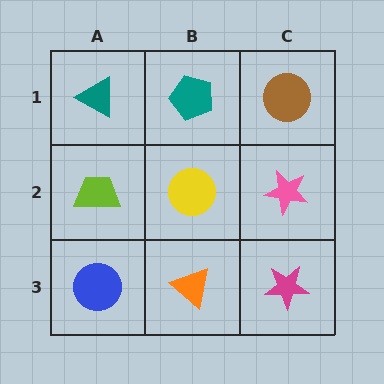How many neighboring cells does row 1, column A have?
2.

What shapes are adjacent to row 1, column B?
A yellow circle (row 2, column B), a teal triangle (row 1, column A), a brown circle (row 1, column C).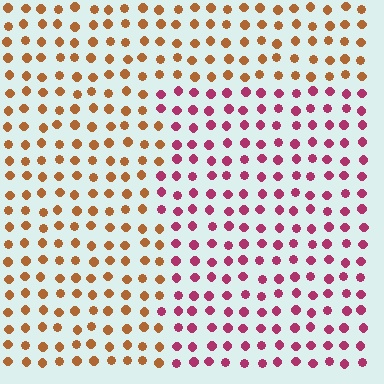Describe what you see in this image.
The image is filled with small brown elements in a uniform arrangement. A rectangle-shaped region is visible where the elements are tinted to a slightly different hue, forming a subtle color boundary.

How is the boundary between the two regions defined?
The boundary is defined purely by a slight shift in hue (about 53 degrees). Spacing, size, and orientation are identical on both sides.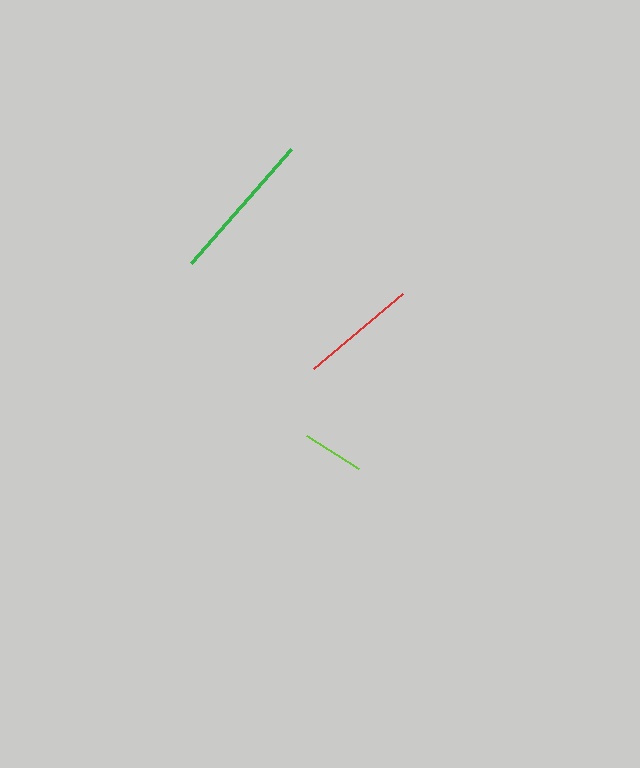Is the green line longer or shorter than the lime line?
The green line is longer than the lime line.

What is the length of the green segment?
The green segment is approximately 151 pixels long.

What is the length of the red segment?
The red segment is approximately 116 pixels long.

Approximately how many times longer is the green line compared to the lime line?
The green line is approximately 2.4 times the length of the lime line.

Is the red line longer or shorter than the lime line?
The red line is longer than the lime line.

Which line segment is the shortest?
The lime line is the shortest at approximately 62 pixels.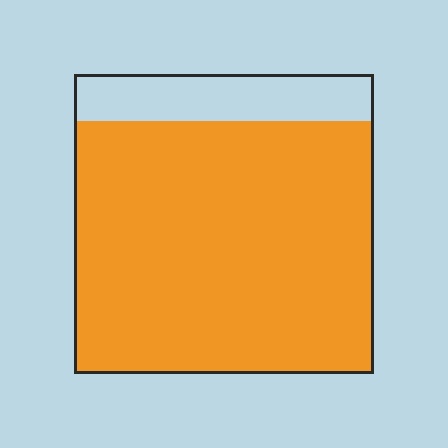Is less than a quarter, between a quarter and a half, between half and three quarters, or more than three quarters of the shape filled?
More than three quarters.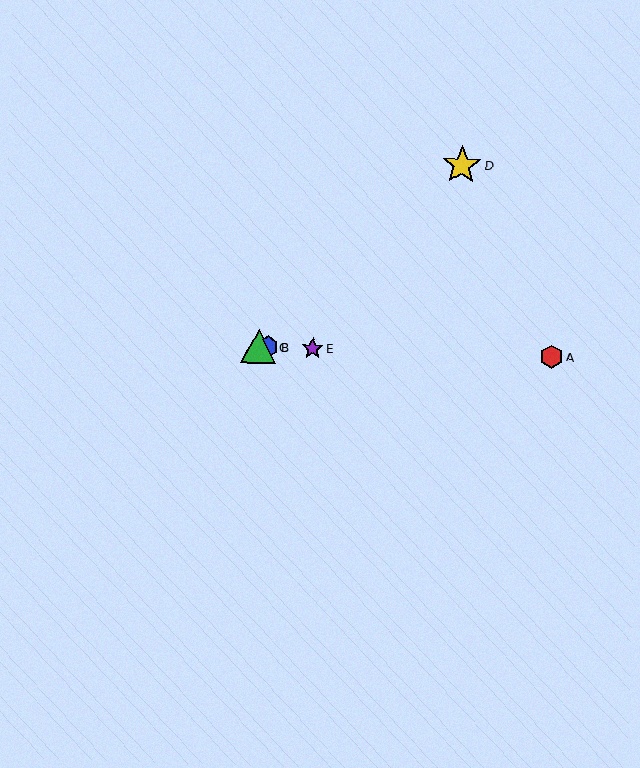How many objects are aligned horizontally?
4 objects (A, B, C, E) are aligned horizontally.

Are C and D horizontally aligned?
No, C is at y≈346 and D is at y≈165.